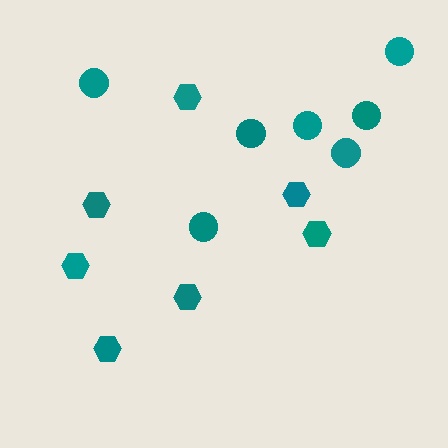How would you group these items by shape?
There are 2 groups: one group of hexagons (7) and one group of circles (7).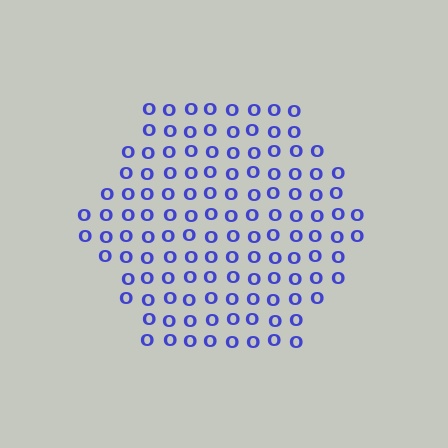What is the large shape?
The large shape is a hexagon.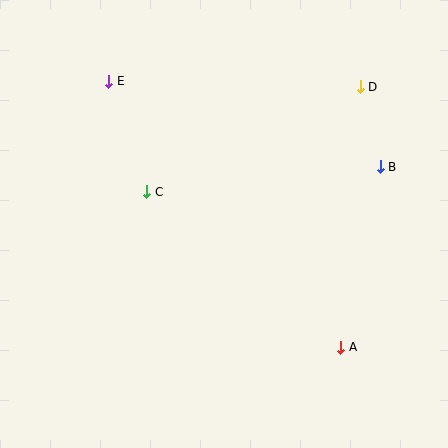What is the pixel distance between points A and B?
The distance between A and B is 185 pixels.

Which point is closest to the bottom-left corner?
Point C is closest to the bottom-left corner.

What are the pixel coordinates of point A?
Point A is at (341, 347).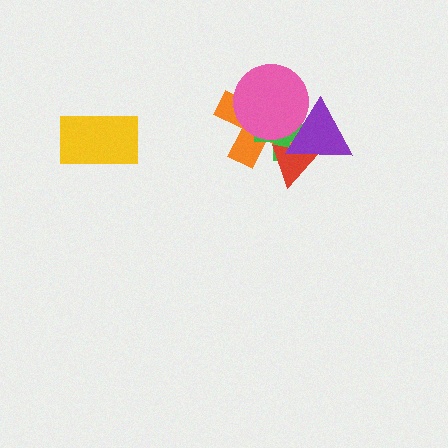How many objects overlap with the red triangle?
3 objects overlap with the red triangle.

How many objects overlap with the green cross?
4 objects overlap with the green cross.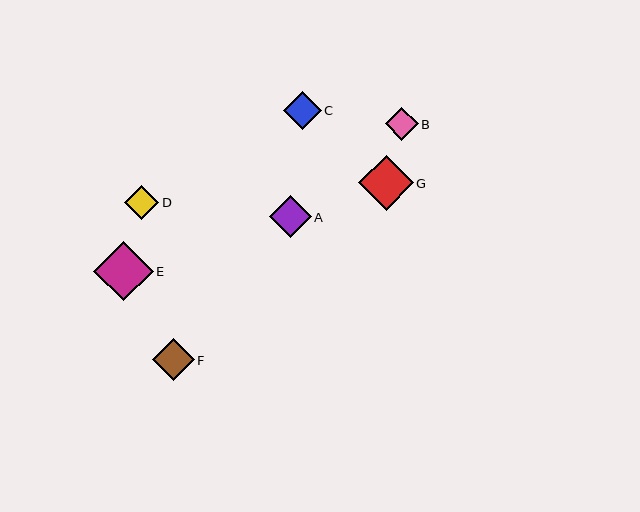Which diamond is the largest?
Diamond E is the largest with a size of approximately 59 pixels.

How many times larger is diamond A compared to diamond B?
Diamond A is approximately 1.3 times the size of diamond B.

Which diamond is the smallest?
Diamond B is the smallest with a size of approximately 33 pixels.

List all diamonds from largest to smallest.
From largest to smallest: E, G, F, A, C, D, B.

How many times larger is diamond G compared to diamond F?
Diamond G is approximately 1.3 times the size of diamond F.